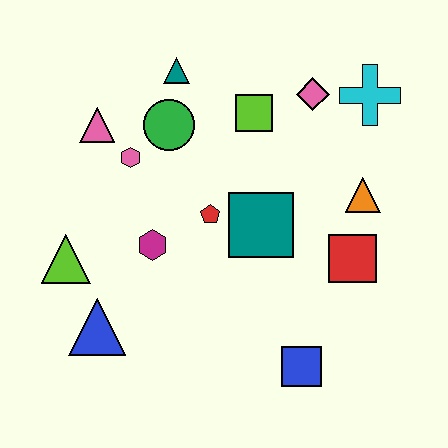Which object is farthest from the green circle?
The blue square is farthest from the green circle.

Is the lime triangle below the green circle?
Yes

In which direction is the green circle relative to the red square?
The green circle is to the left of the red square.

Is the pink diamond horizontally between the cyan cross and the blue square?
Yes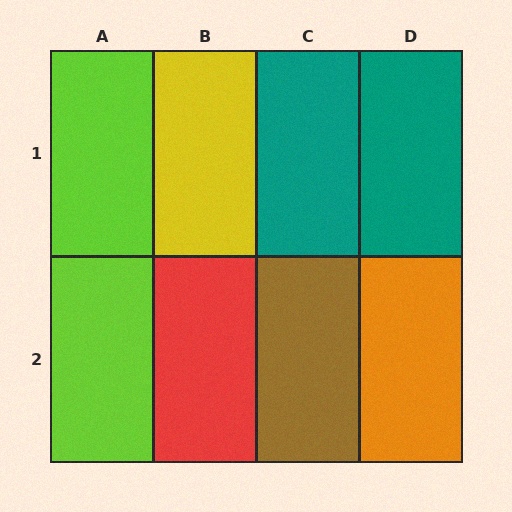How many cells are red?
1 cell is red.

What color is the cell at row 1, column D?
Teal.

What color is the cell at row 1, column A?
Lime.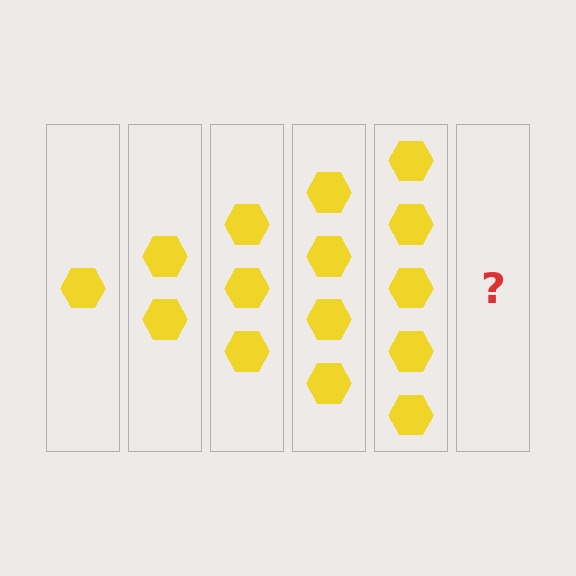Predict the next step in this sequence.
The next step is 6 hexagons.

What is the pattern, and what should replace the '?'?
The pattern is that each step adds one more hexagon. The '?' should be 6 hexagons.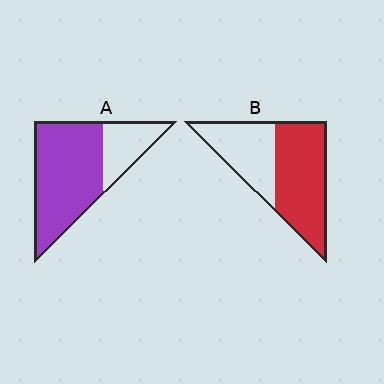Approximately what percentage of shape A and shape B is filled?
A is approximately 75% and B is approximately 60%.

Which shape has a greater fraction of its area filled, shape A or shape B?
Shape A.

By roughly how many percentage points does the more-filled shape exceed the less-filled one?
By roughly 15 percentage points (A over B).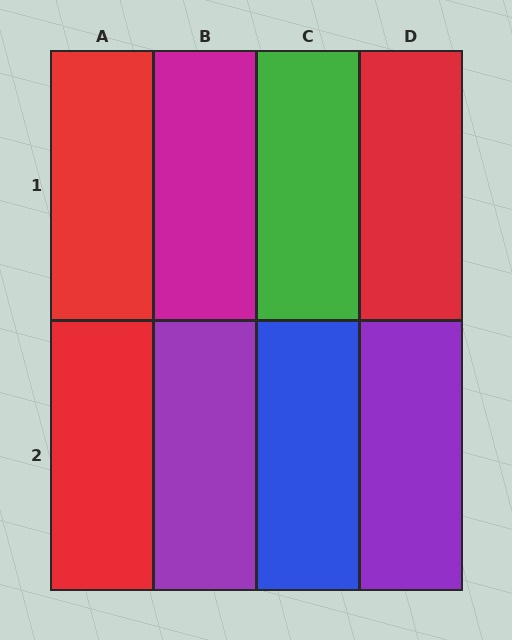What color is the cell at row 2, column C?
Blue.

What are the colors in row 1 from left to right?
Red, magenta, green, red.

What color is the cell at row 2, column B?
Purple.